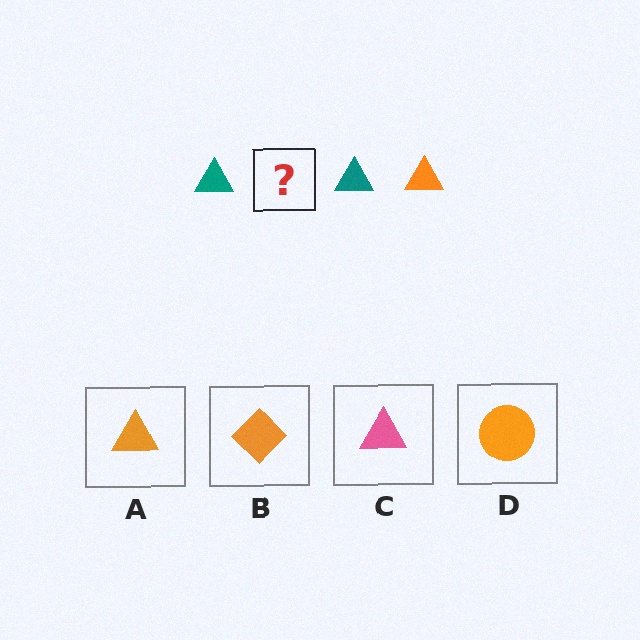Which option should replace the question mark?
Option A.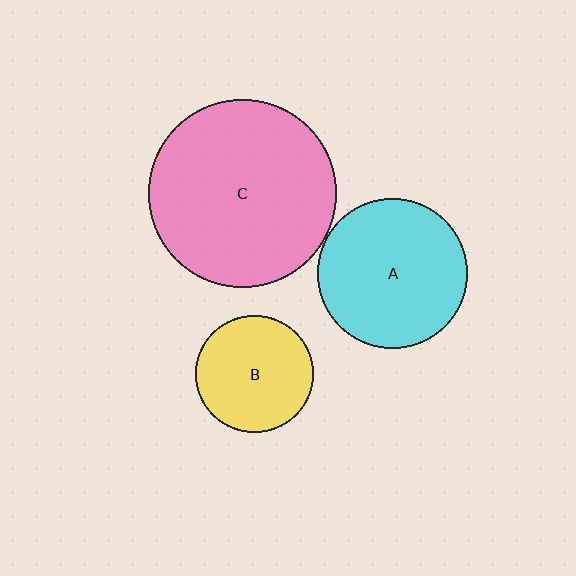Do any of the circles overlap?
No, none of the circles overlap.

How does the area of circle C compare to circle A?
Approximately 1.6 times.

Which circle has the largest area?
Circle C (pink).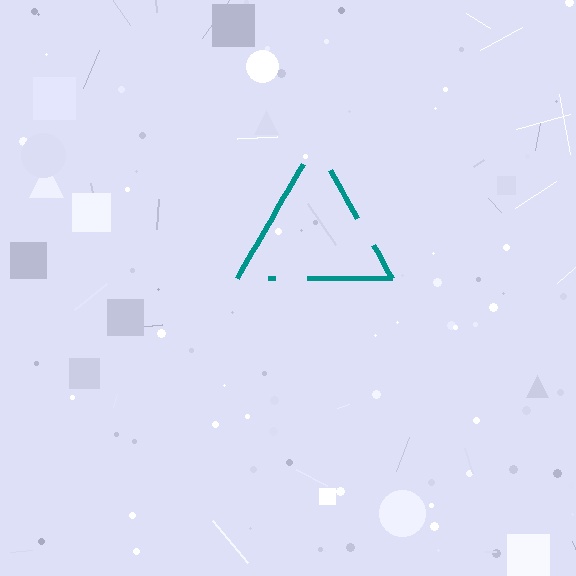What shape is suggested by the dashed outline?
The dashed outline suggests a triangle.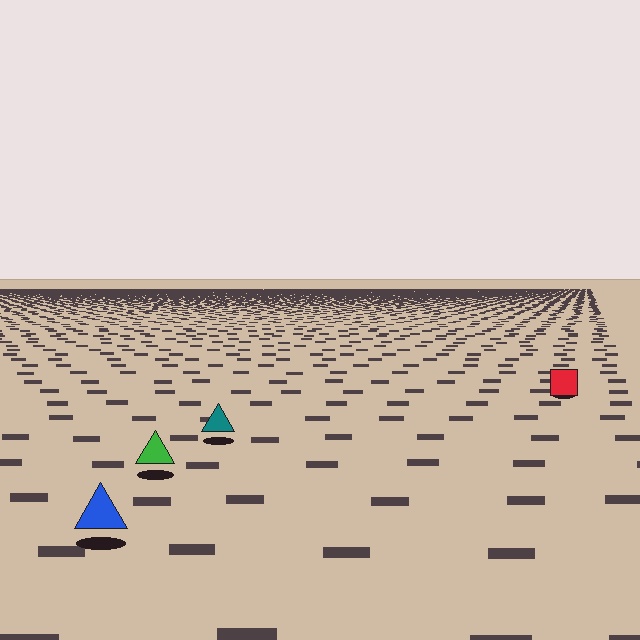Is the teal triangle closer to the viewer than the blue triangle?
No. The blue triangle is closer — you can tell from the texture gradient: the ground texture is coarser near it.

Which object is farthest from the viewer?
The red square is farthest from the viewer. It appears smaller and the ground texture around it is denser.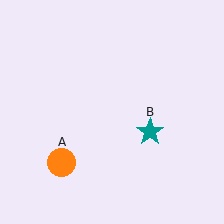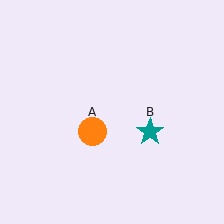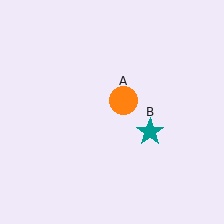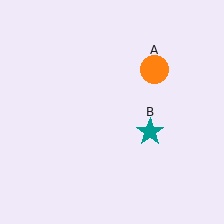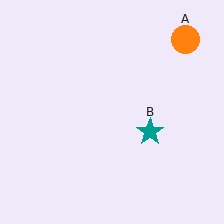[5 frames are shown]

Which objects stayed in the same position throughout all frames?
Teal star (object B) remained stationary.